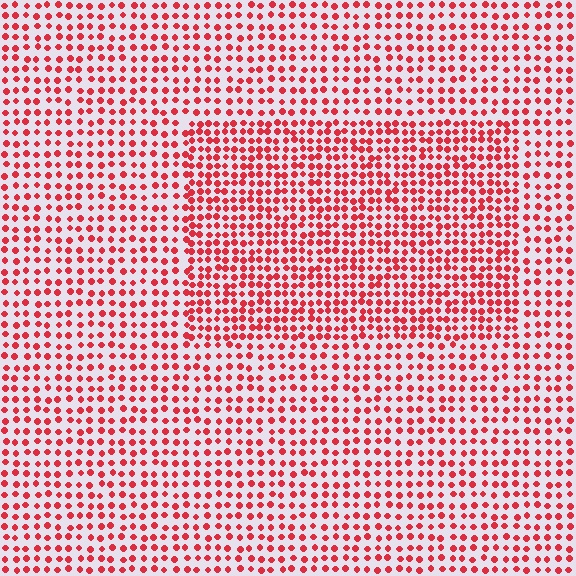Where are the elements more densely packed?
The elements are more densely packed inside the rectangle boundary.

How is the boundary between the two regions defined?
The boundary is defined by a change in element density (approximately 1.6x ratio). All elements are the same color, size, and shape.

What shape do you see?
I see a rectangle.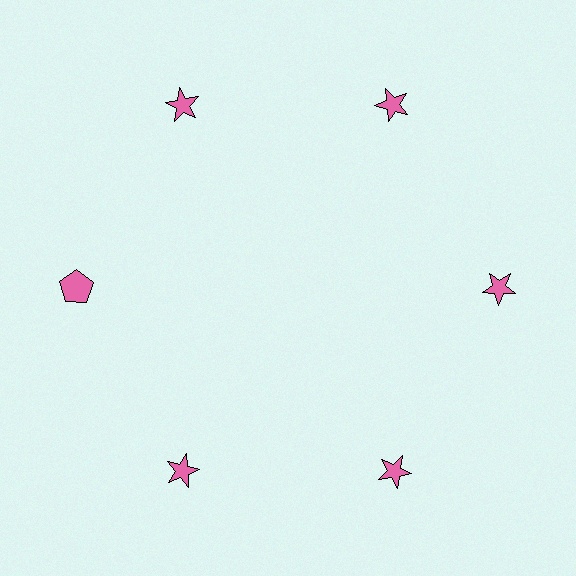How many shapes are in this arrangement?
There are 6 shapes arranged in a ring pattern.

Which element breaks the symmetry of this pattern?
The pink pentagon at roughly the 9 o'clock position breaks the symmetry. All other shapes are pink stars.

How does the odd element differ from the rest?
It has a different shape: pentagon instead of star.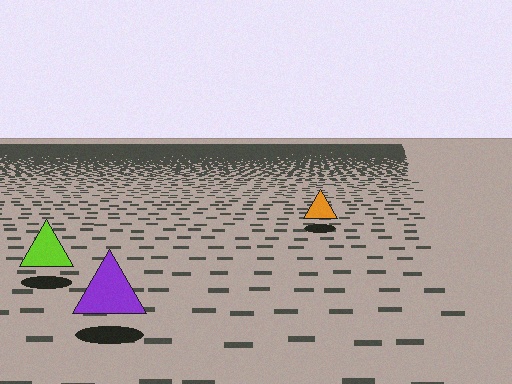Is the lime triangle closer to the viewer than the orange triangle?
Yes. The lime triangle is closer — you can tell from the texture gradient: the ground texture is coarser near it.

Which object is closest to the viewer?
The purple triangle is closest. The texture marks near it are larger and more spread out.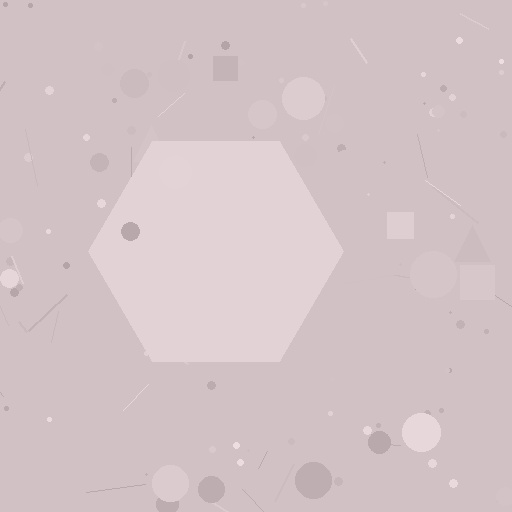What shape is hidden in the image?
A hexagon is hidden in the image.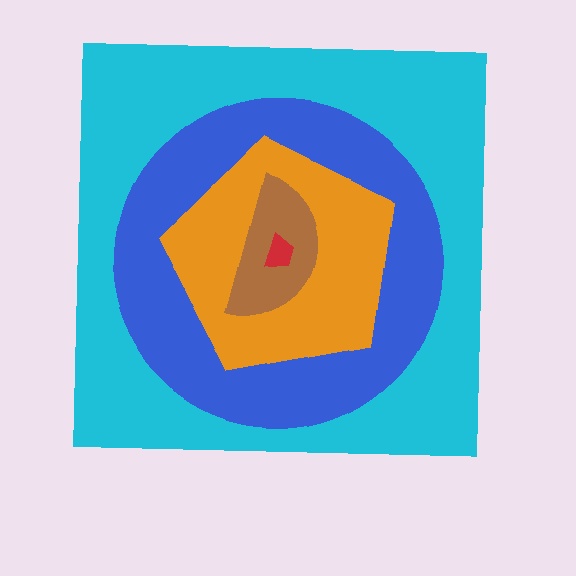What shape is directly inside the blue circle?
The orange pentagon.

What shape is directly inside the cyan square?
The blue circle.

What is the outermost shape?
The cyan square.